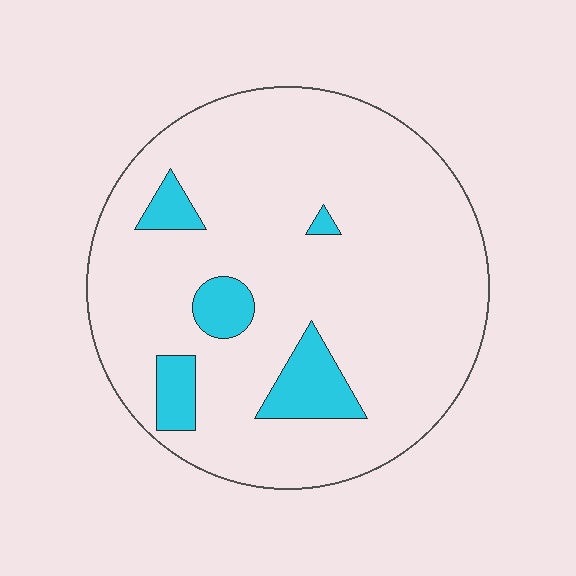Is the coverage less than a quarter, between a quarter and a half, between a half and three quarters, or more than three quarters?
Less than a quarter.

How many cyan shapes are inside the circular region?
5.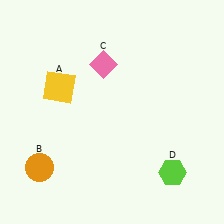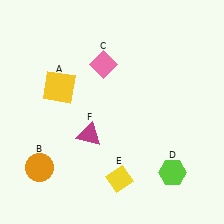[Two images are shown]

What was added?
A yellow diamond (E), a magenta triangle (F) were added in Image 2.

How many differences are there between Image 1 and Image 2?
There are 2 differences between the two images.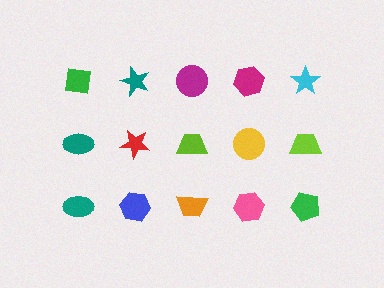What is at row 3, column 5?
A green pentagon.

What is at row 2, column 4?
A yellow circle.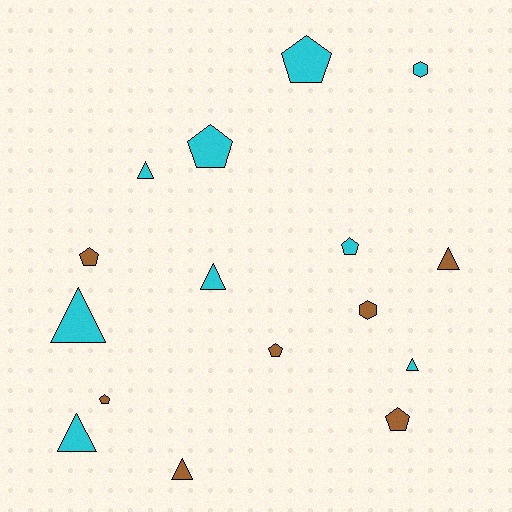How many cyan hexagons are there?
There is 1 cyan hexagon.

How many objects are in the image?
There are 16 objects.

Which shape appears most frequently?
Pentagon, with 7 objects.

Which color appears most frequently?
Cyan, with 9 objects.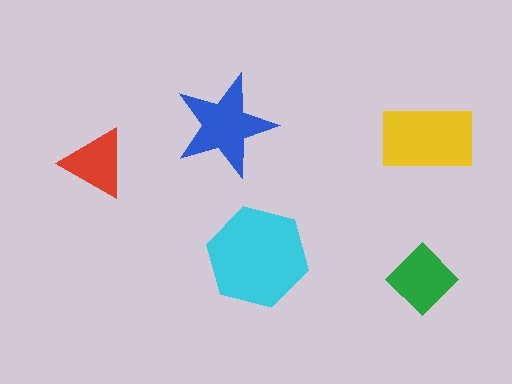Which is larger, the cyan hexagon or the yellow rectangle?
The cyan hexagon.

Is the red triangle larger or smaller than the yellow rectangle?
Smaller.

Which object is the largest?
The cyan hexagon.